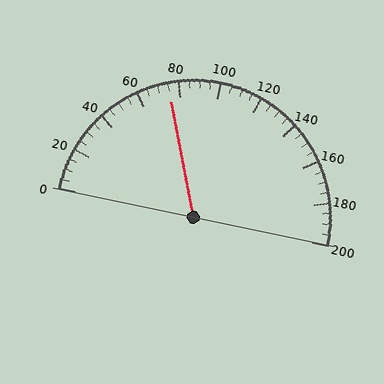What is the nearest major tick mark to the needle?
The nearest major tick mark is 80.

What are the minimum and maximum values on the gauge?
The gauge ranges from 0 to 200.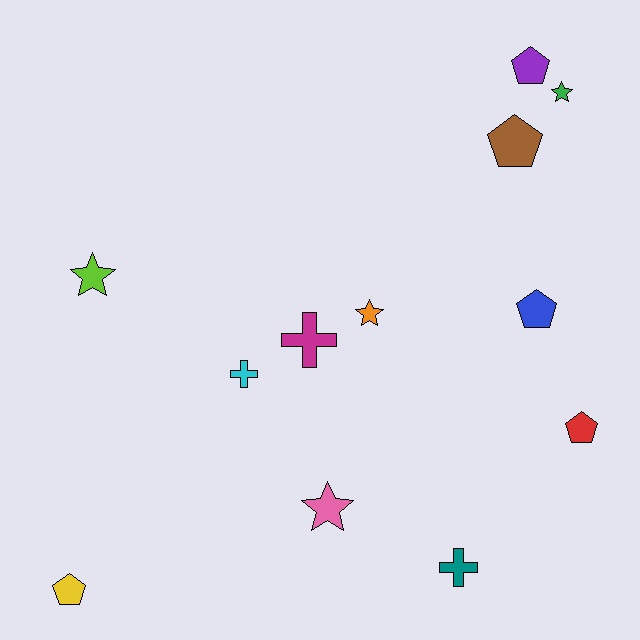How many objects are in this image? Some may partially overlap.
There are 12 objects.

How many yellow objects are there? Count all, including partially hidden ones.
There is 1 yellow object.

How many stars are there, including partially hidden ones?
There are 4 stars.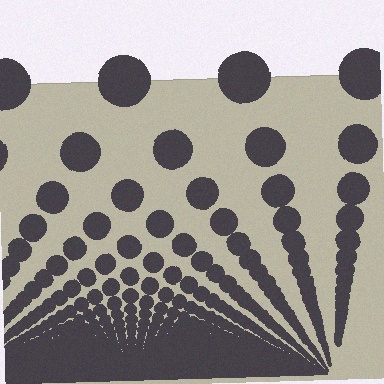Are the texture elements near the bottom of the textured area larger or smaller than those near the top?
Smaller. The gradient is inverted — elements near the bottom are smaller and denser.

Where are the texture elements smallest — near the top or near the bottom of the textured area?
Near the bottom.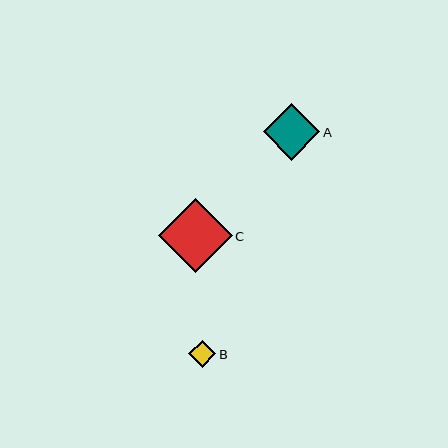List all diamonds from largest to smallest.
From largest to smallest: C, A, B.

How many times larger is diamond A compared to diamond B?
Diamond A is approximately 2.1 times the size of diamond B.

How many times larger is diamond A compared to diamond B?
Diamond A is approximately 2.1 times the size of diamond B.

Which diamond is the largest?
Diamond C is the largest with a size of approximately 74 pixels.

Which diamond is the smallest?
Diamond B is the smallest with a size of approximately 27 pixels.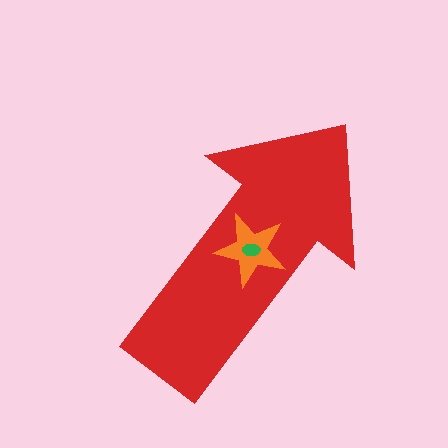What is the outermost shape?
The red arrow.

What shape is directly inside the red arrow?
The orange star.